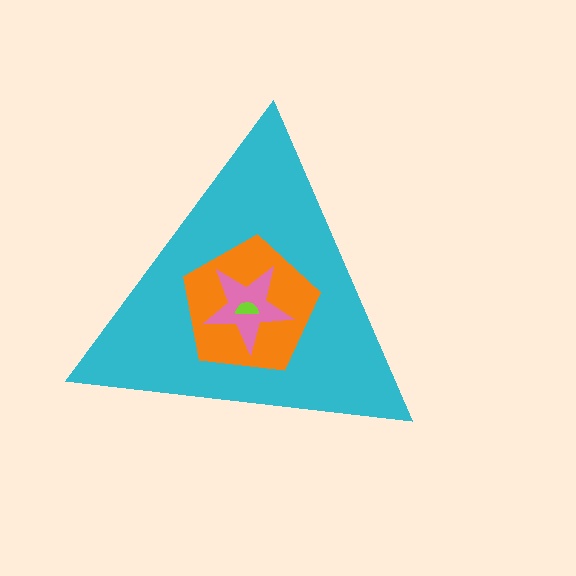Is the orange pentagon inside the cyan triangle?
Yes.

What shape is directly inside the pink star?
The lime semicircle.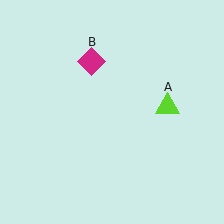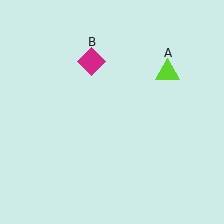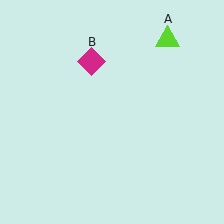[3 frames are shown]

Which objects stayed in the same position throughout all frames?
Magenta diamond (object B) remained stationary.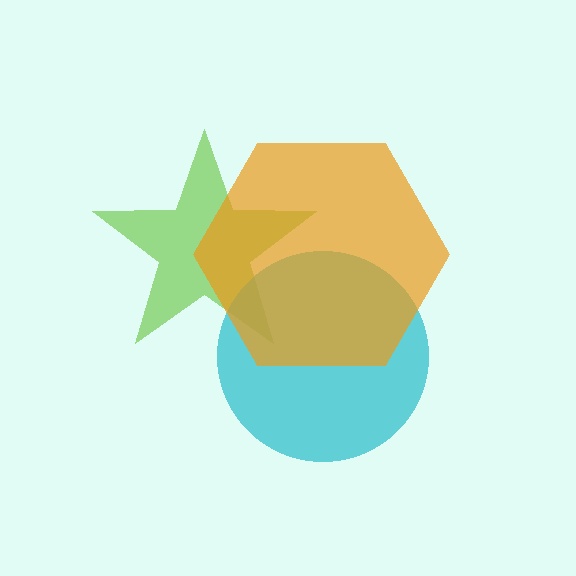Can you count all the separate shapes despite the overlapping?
Yes, there are 3 separate shapes.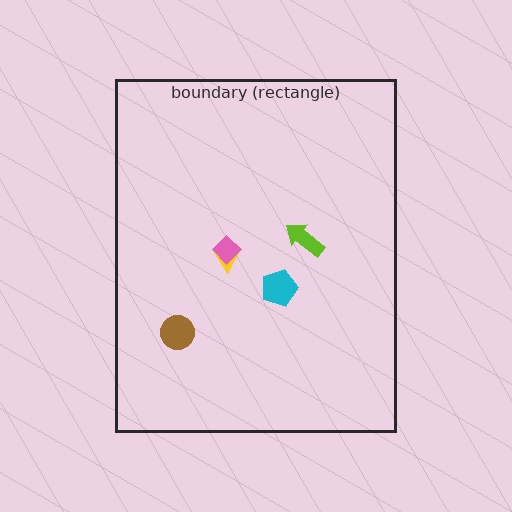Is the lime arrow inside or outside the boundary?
Inside.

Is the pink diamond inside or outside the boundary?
Inside.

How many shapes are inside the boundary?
5 inside, 0 outside.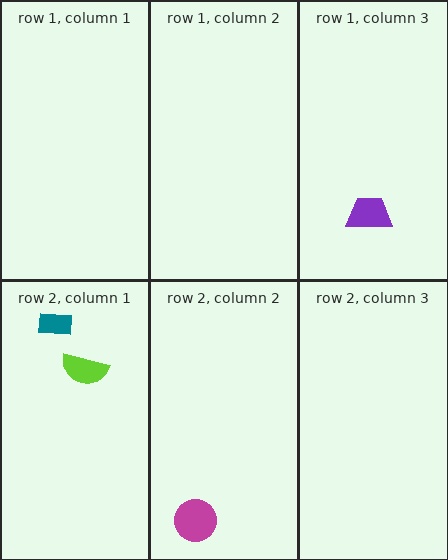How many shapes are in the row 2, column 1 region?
2.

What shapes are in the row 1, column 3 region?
The purple trapezoid.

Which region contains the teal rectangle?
The row 2, column 1 region.